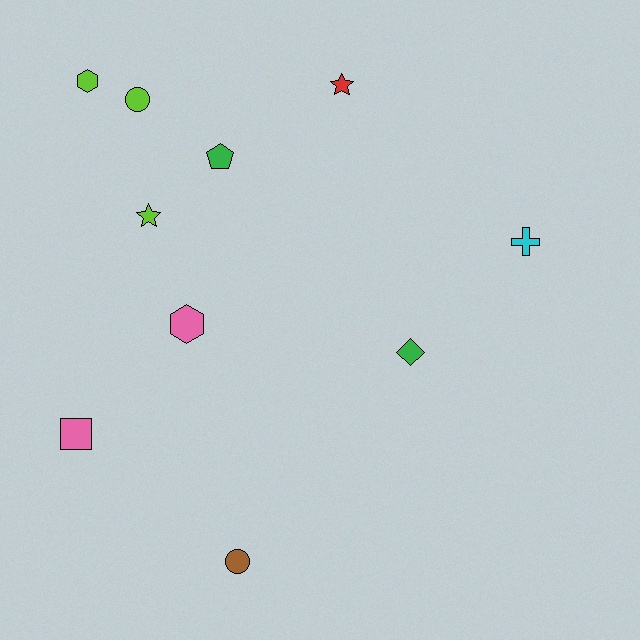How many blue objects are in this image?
There are no blue objects.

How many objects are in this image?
There are 10 objects.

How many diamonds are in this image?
There is 1 diamond.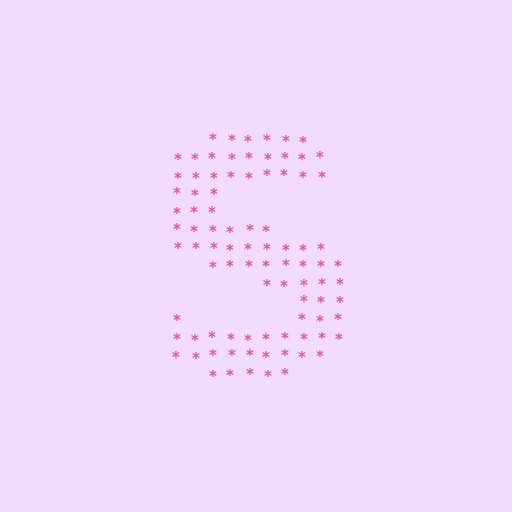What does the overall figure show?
The overall figure shows the letter S.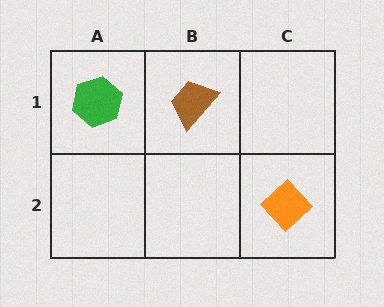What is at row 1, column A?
A green hexagon.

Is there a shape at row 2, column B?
No, that cell is empty.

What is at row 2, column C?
An orange diamond.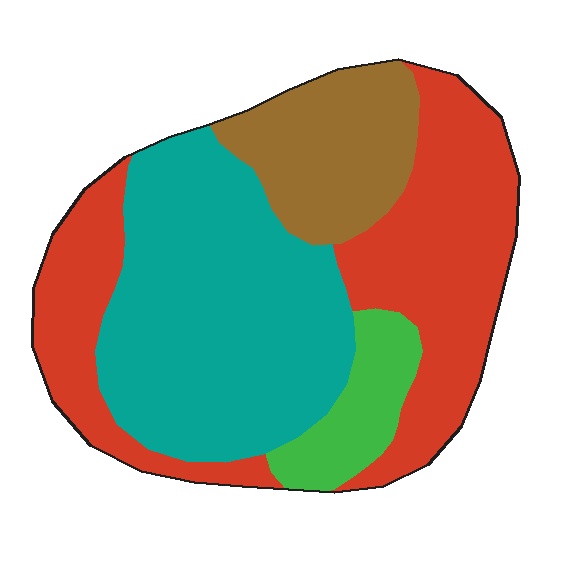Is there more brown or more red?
Red.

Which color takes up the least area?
Green, at roughly 10%.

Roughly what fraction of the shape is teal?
Teal covers 38% of the shape.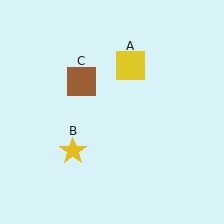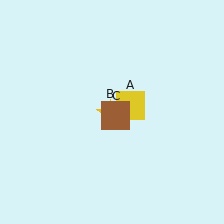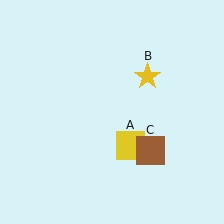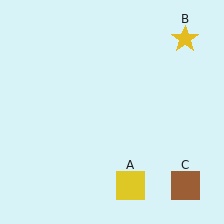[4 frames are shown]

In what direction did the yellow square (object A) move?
The yellow square (object A) moved down.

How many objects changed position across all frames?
3 objects changed position: yellow square (object A), yellow star (object B), brown square (object C).